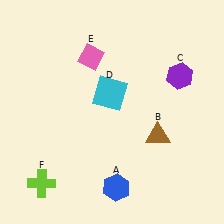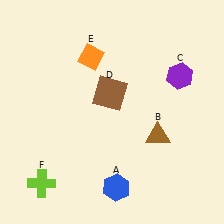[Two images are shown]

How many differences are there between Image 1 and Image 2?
There are 2 differences between the two images.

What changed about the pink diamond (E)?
In Image 1, E is pink. In Image 2, it changed to orange.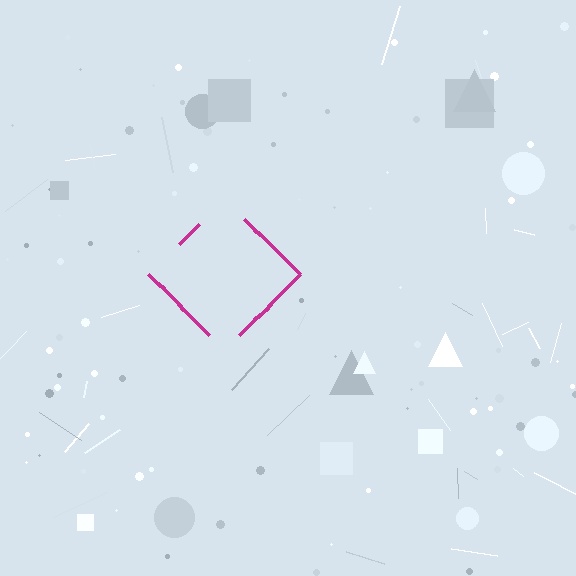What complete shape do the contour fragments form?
The contour fragments form a diamond.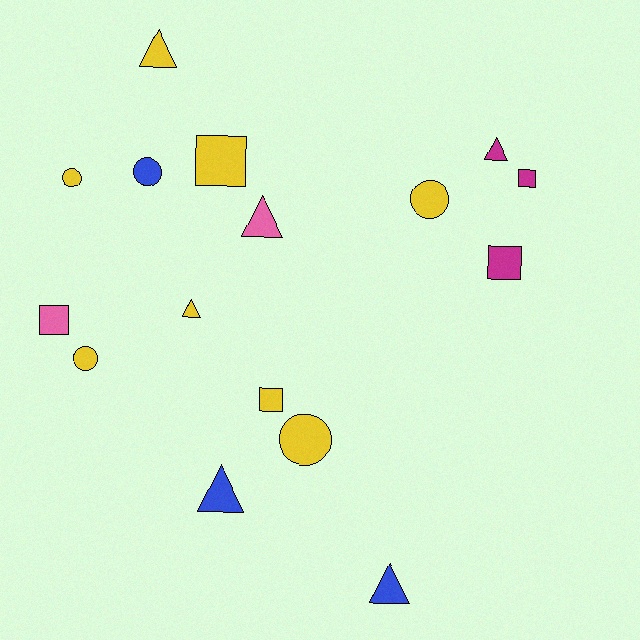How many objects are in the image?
There are 16 objects.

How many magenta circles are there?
There are no magenta circles.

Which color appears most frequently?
Yellow, with 8 objects.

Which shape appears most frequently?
Triangle, with 6 objects.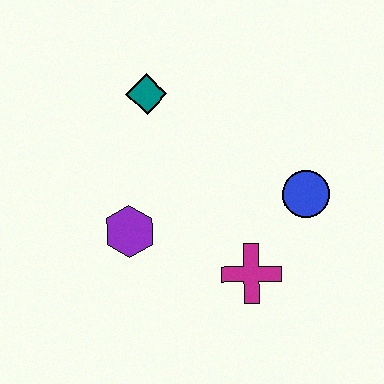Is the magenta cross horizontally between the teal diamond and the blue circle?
Yes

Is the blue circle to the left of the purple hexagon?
No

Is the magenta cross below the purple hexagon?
Yes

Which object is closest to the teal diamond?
The purple hexagon is closest to the teal diamond.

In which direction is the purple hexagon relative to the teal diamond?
The purple hexagon is below the teal diamond.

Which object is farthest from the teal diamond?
The magenta cross is farthest from the teal diamond.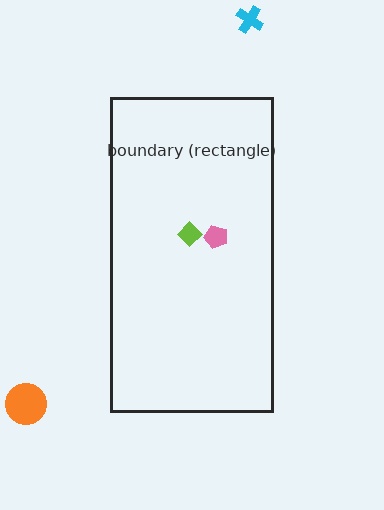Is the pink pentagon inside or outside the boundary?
Inside.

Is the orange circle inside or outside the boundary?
Outside.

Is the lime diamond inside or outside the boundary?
Inside.